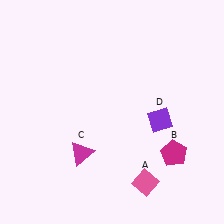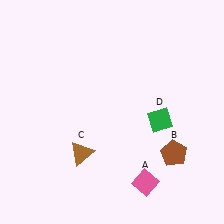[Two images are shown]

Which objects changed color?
B changed from magenta to brown. C changed from magenta to brown. D changed from purple to green.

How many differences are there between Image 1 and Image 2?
There are 3 differences between the two images.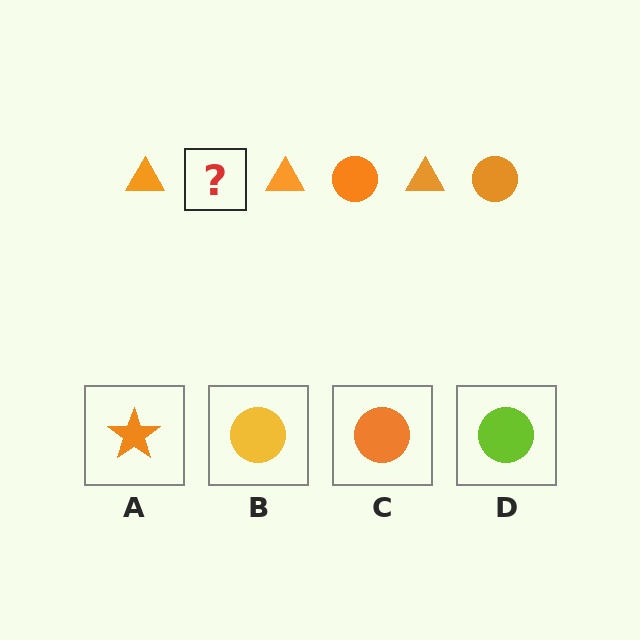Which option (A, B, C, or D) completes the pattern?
C.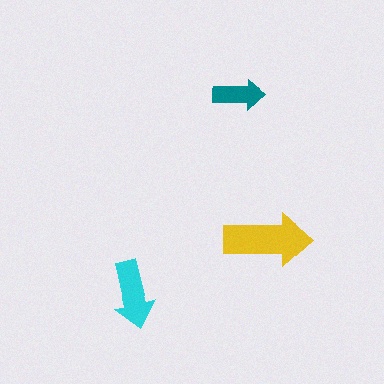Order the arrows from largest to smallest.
the yellow one, the cyan one, the teal one.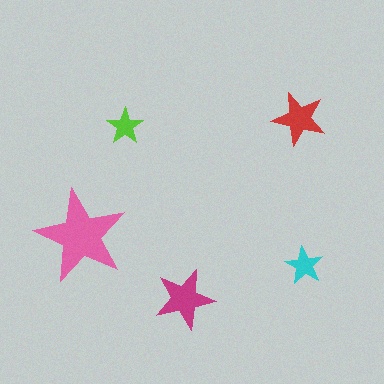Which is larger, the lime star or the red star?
The red one.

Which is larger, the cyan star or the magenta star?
The magenta one.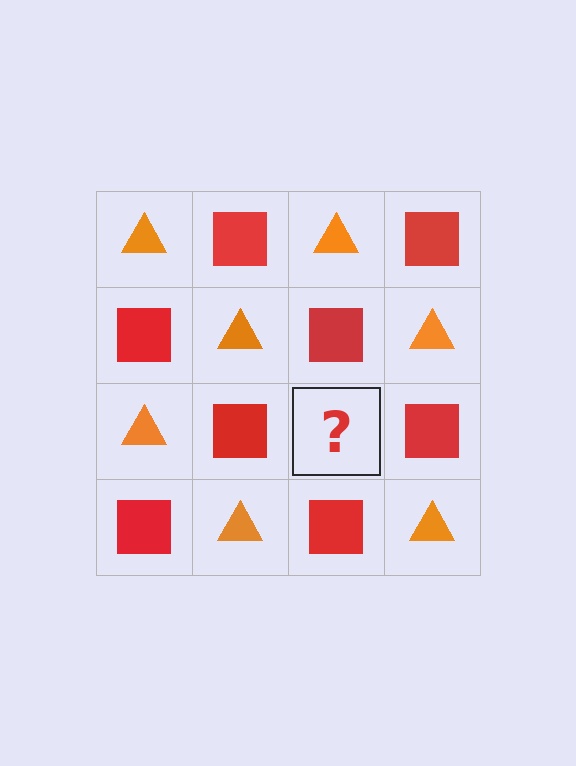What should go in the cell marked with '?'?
The missing cell should contain an orange triangle.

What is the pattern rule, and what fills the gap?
The rule is that it alternates orange triangle and red square in a checkerboard pattern. The gap should be filled with an orange triangle.